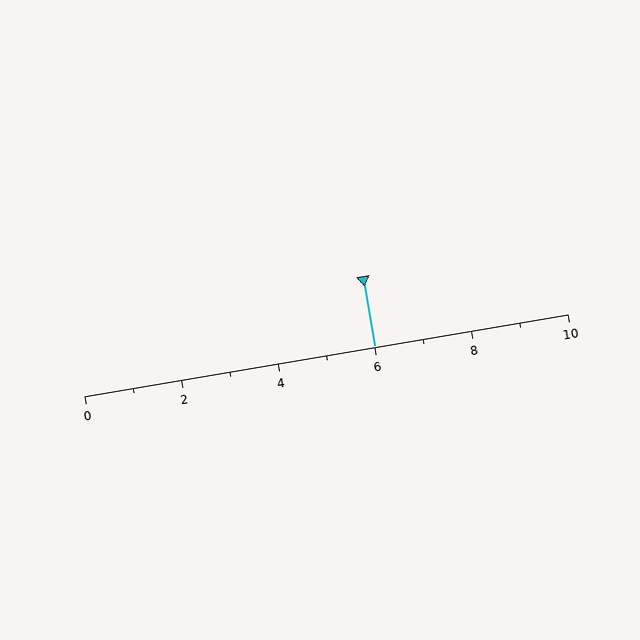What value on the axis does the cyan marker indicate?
The marker indicates approximately 6.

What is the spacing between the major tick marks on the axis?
The major ticks are spaced 2 apart.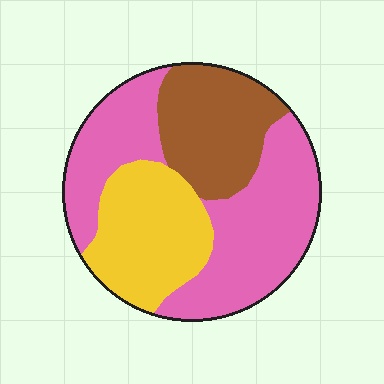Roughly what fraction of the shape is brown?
Brown covers about 25% of the shape.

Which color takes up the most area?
Pink, at roughly 50%.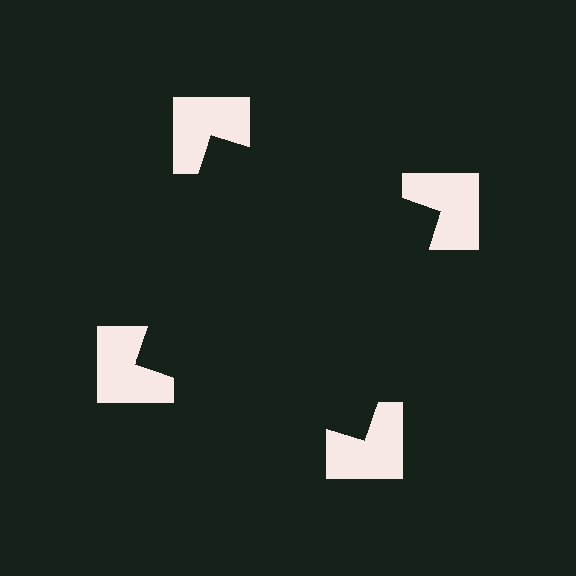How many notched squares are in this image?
There are 4 — one at each vertex of the illusory square.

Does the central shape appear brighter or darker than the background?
It typically appears slightly darker than the background, even though no actual brightness change is drawn.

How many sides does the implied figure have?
4 sides.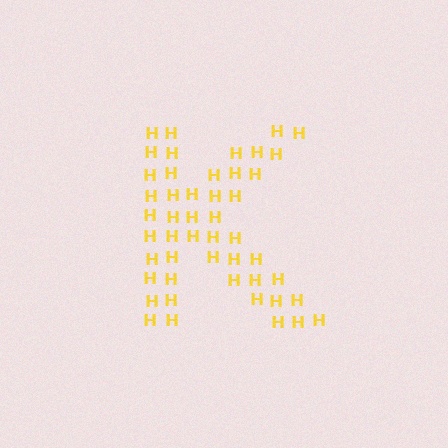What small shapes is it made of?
It is made of small letter H's.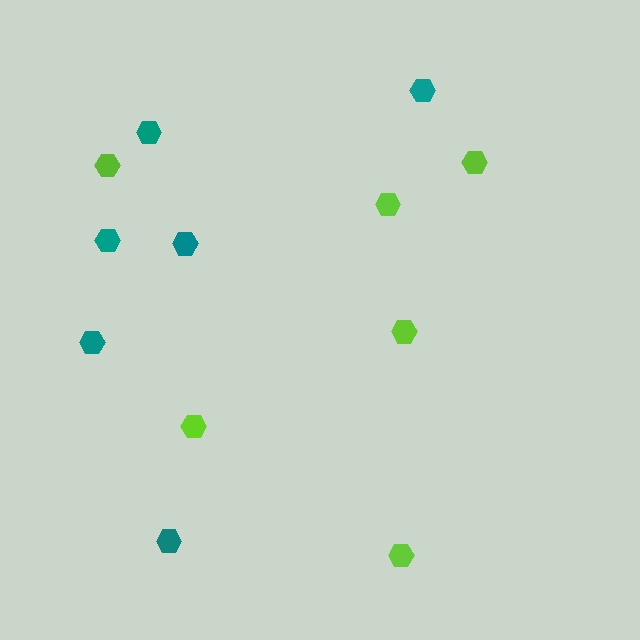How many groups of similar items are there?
There are 2 groups: one group of teal hexagons (6) and one group of lime hexagons (6).